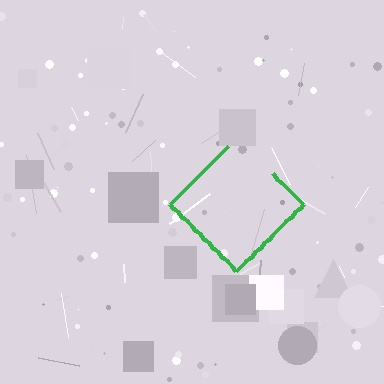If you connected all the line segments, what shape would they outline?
They would outline a diamond.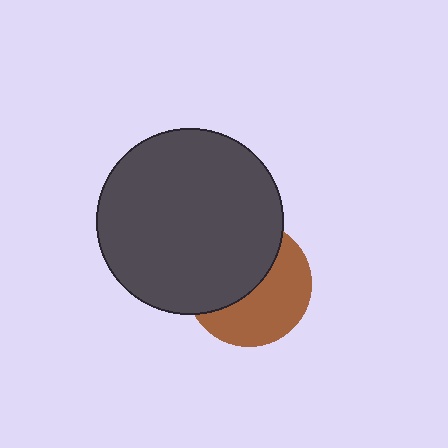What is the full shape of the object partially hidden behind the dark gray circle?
The partially hidden object is a brown circle.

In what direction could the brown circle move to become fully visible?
The brown circle could move toward the lower-right. That would shift it out from behind the dark gray circle entirely.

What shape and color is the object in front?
The object in front is a dark gray circle.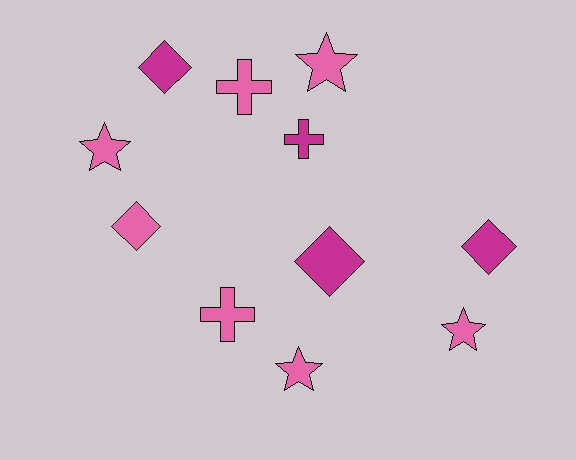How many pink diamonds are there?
There is 1 pink diamond.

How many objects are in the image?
There are 11 objects.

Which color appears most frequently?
Pink, with 7 objects.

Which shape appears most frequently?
Diamond, with 4 objects.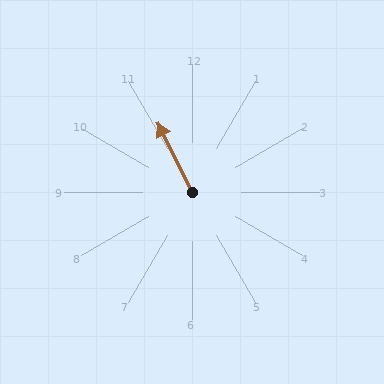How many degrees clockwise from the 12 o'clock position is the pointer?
Approximately 334 degrees.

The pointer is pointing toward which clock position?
Roughly 11 o'clock.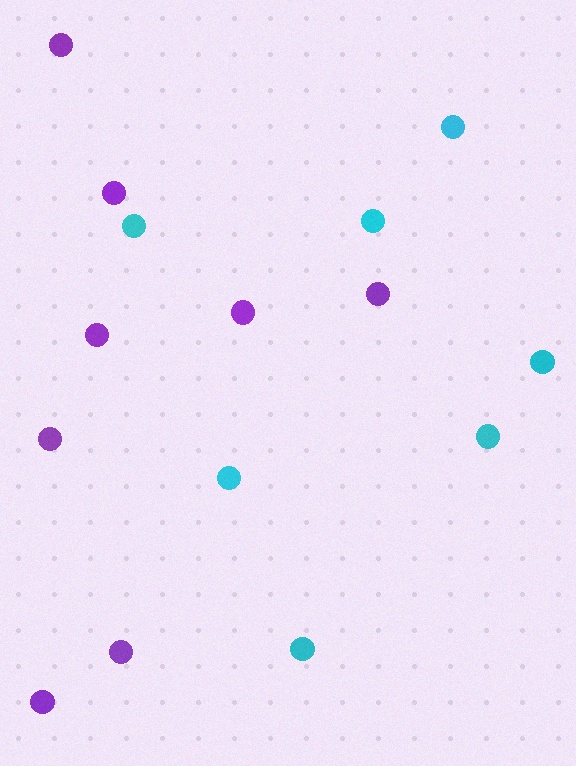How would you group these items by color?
There are 2 groups: one group of cyan circles (7) and one group of purple circles (8).